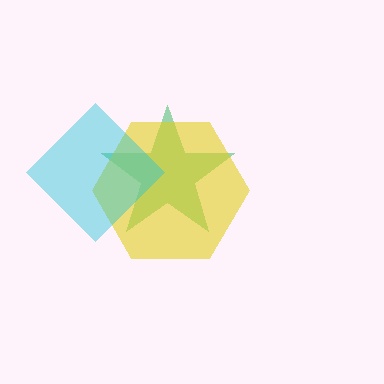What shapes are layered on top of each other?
The layered shapes are: a green star, a yellow hexagon, a cyan diamond.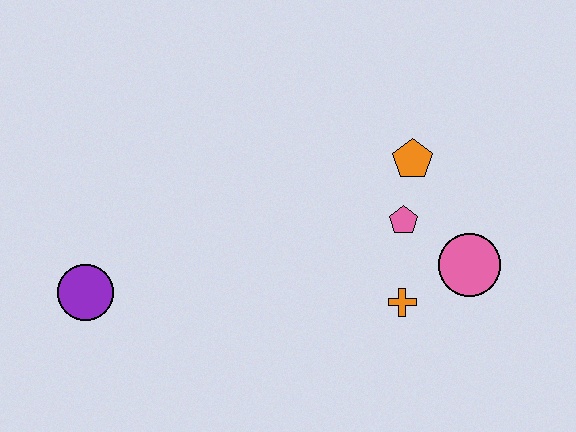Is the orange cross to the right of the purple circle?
Yes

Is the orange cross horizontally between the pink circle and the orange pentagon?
No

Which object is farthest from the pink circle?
The purple circle is farthest from the pink circle.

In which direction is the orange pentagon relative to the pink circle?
The orange pentagon is above the pink circle.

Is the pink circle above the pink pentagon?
No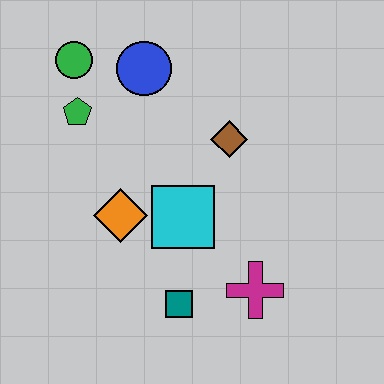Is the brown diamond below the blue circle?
Yes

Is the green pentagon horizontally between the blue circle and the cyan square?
No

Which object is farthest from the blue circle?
The magenta cross is farthest from the blue circle.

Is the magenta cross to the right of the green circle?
Yes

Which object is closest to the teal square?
The magenta cross is closest to the teal square.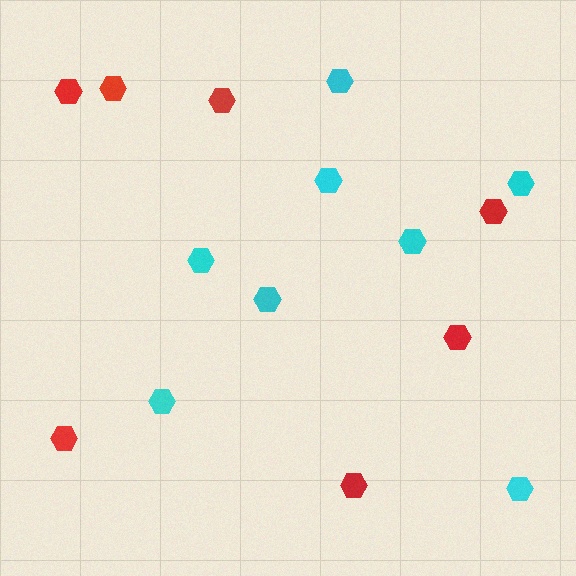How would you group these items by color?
There are 2 groups: one group of cyan hexagons (8) and one group of red hexagons (7).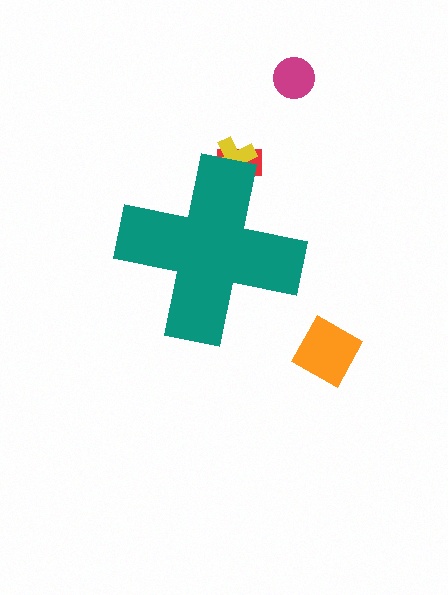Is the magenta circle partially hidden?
No, the magenta circle is fully visible.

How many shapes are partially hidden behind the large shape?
2 shapes are partially hidden.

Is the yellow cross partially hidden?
Yes, the yellow cross is partially hidden behind the teal cross.